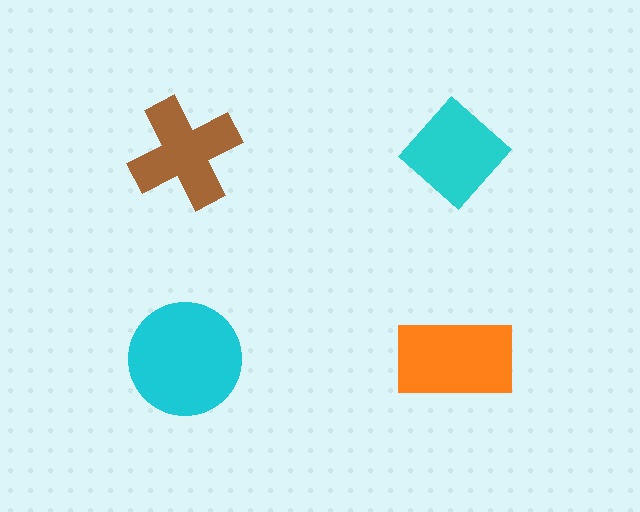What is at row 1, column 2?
A cyan diamond.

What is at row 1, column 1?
A brown cross.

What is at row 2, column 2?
An orange rectangle.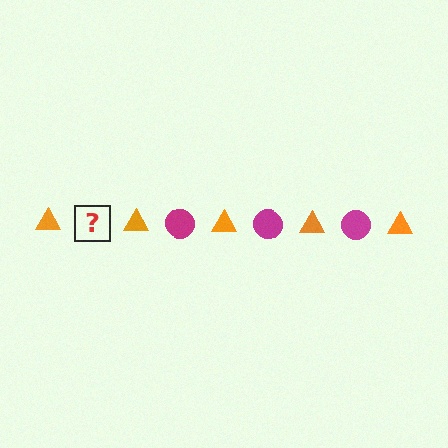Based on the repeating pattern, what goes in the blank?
The blank should be a magenta circle.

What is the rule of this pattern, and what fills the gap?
The rule is that the pattern alternates between orange triangle and magenta circle. The gap should be filled with a magenta circle.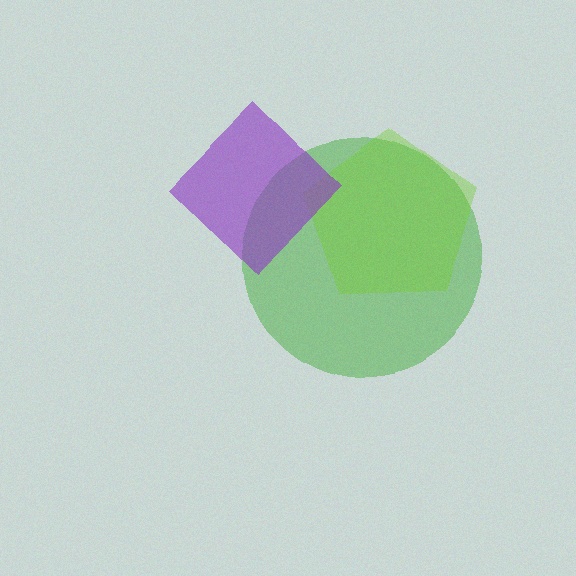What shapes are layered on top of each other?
The layered shapes are: a green circle, a lime pentagon, a purple diamond.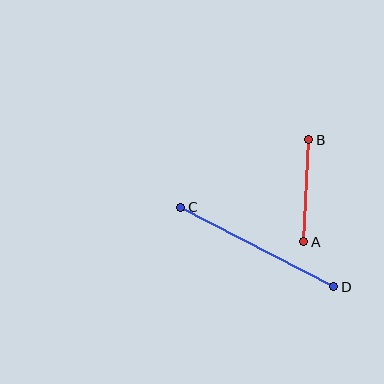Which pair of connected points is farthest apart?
Points C and D are farthest apart.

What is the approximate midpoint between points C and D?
The midpoint is at approximately (257, 247) pixels.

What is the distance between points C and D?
The distance is approximately 173 pixels.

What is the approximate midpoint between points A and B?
The midpoint is at approximately (306, 191) pixels.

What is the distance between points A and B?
The distance is approximately 102 pixels.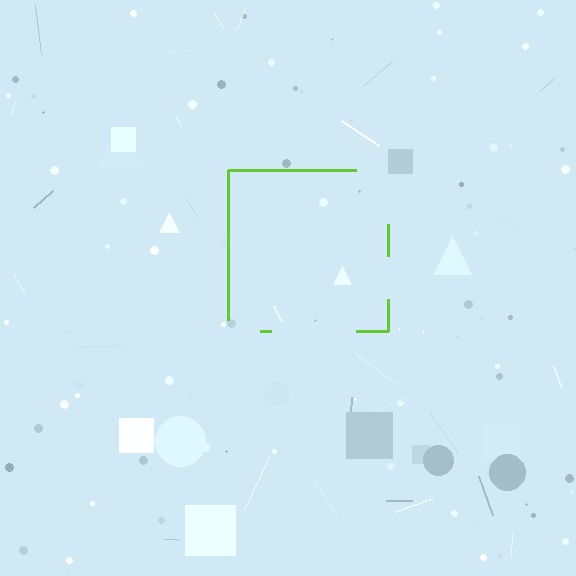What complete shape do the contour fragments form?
The contour fragments form a square.